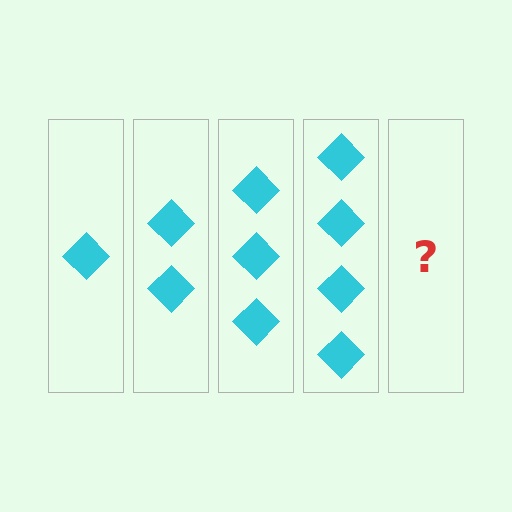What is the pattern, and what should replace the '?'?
The pattern is that each step adds one more diamond. The '?' should be 5 diamonds.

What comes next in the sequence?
The next element should be 5 diamonds.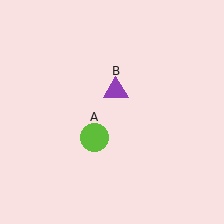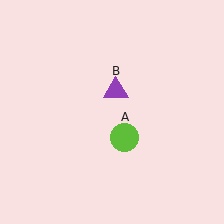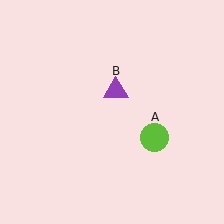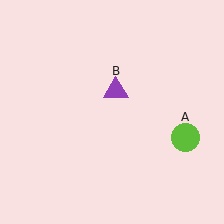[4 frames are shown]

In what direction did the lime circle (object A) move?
The lime circle (object A) moved right.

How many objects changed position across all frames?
1 object changed position: lime circle (object A).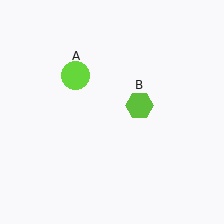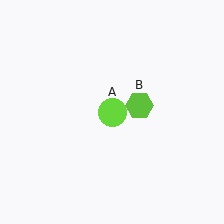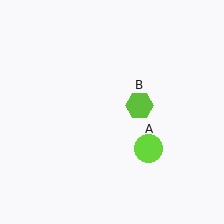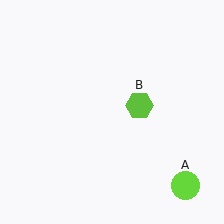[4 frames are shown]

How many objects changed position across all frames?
1 object changed position: lime circle (object A).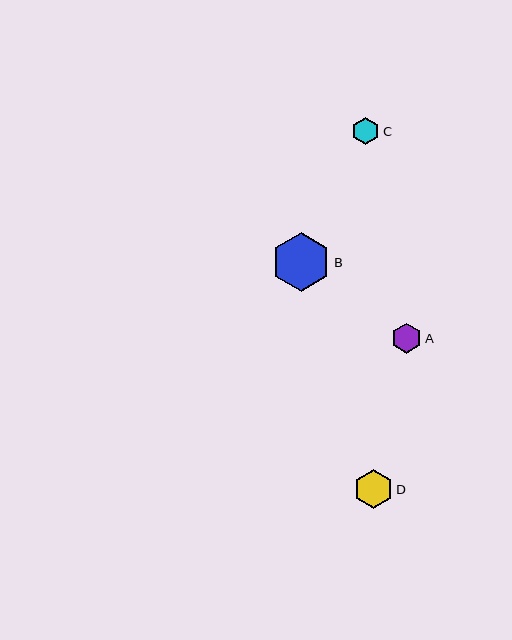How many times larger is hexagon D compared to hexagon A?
Hexagon D is approximately 1.3 times the size of hexagon A.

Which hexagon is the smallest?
Hexagon C is the smallest with a size of approximately 28 pixels.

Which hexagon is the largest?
Hexagon B is the largest with a size of approximately 59 pixels.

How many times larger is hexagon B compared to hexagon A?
Hexagon B is approximately 1.9 times the size of hexagon A.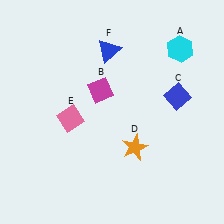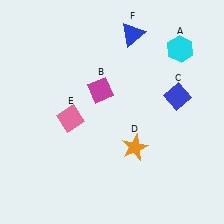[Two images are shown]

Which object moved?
The blue triangle (F) moved right.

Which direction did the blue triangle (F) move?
The blue triangle (F) moved right.